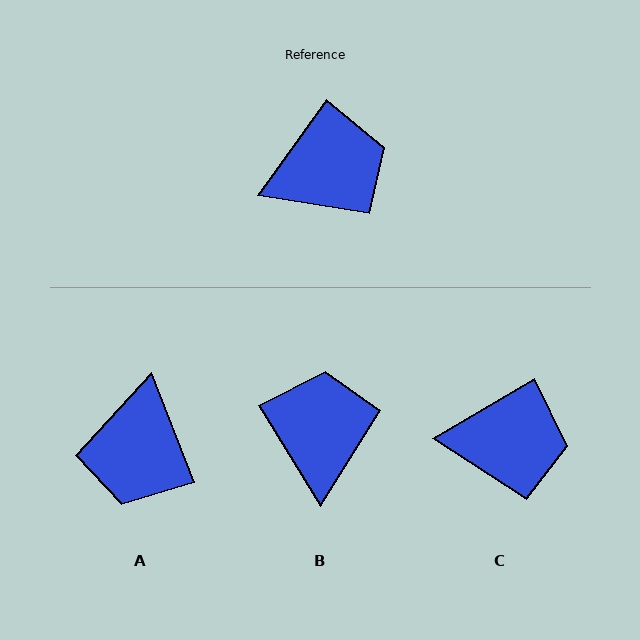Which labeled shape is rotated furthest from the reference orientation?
A, about 123 degrees away.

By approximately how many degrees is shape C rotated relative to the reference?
Approximately 24 degrees clockwise.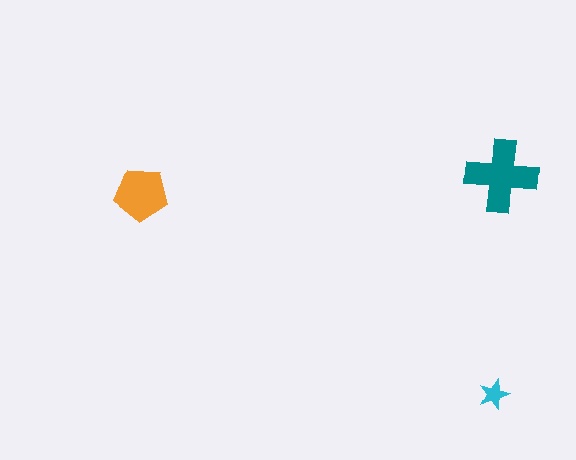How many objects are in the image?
There are 3 objects in the image.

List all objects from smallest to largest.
The cyan star, the orange pentagon, the teal cross.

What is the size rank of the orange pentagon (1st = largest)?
2nd.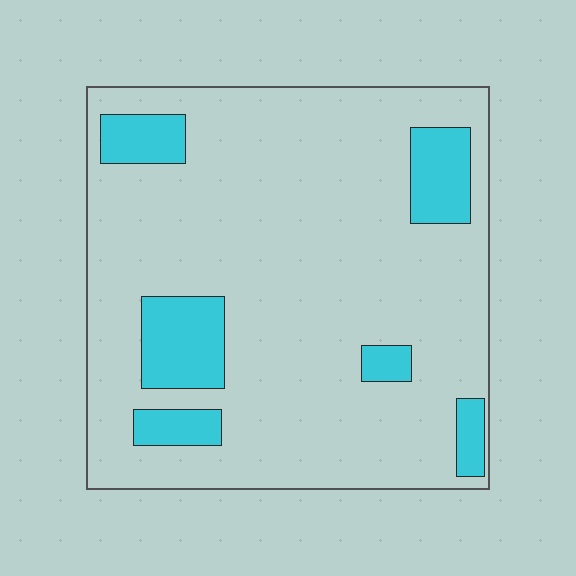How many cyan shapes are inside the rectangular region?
6.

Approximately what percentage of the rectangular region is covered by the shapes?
Approximately 15%.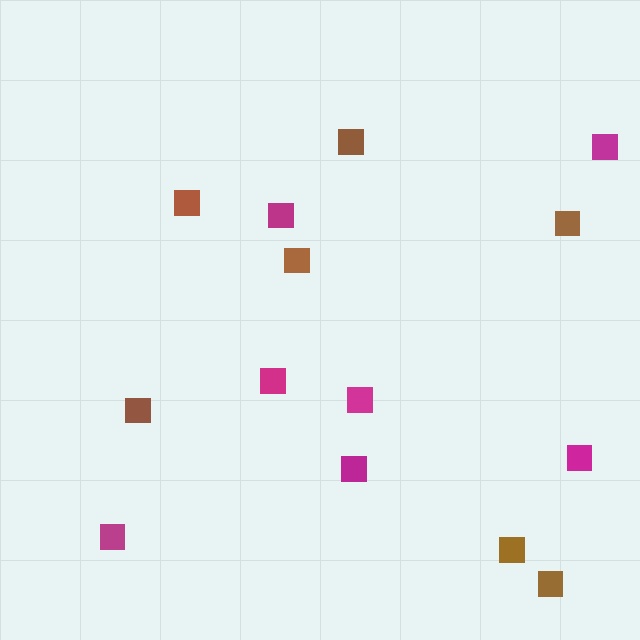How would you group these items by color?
There are 2 groups: one group of brown squares (7) and one group of magenta squares (7).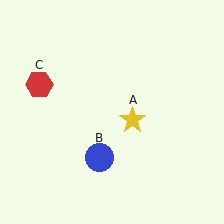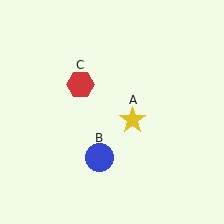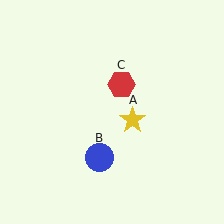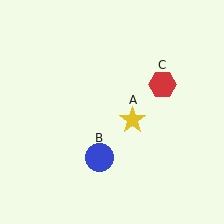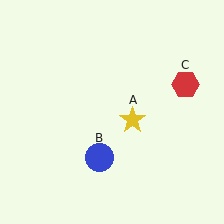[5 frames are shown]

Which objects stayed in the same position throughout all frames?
Yellow star (object A) and blue circle (object B) remained stationary.